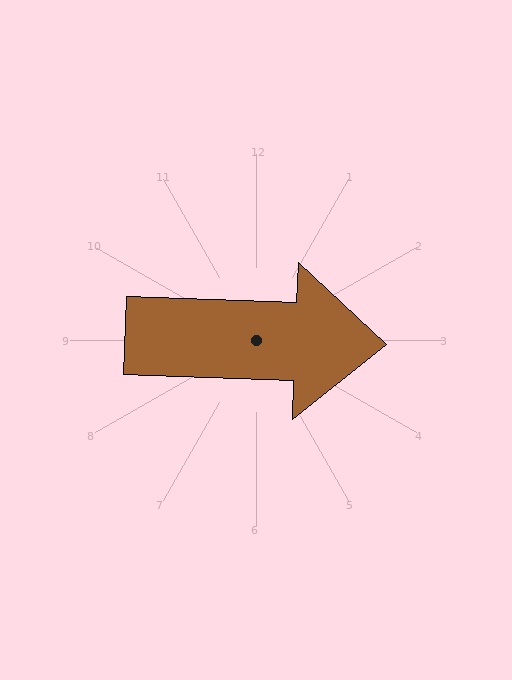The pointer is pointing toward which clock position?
Roughly 3 o'clock.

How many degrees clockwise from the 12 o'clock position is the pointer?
Approximately 92 degrees.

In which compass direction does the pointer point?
East.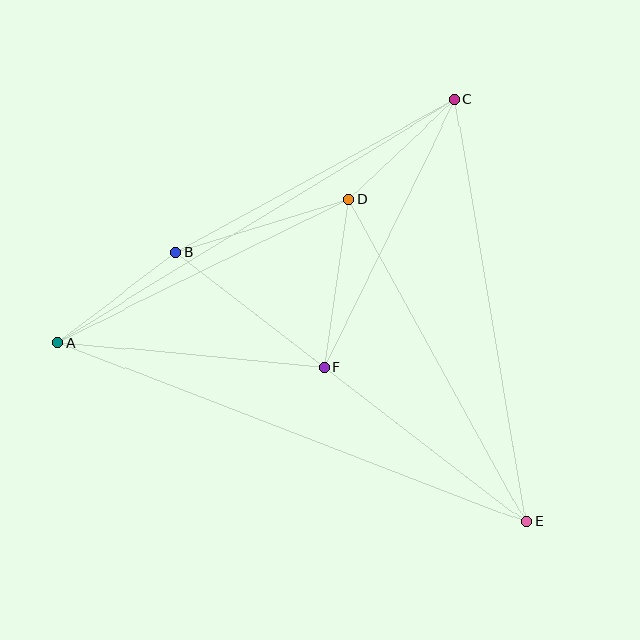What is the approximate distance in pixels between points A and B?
The distance between A and B is approximately 148 pixels.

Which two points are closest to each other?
Points C and D are closest to each other.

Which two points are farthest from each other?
Points A and E are farthest from each other.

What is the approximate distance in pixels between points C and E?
The distance between C and E is approximately 428 pixels.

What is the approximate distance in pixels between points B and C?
The distance between B and C is approximately 318 pixels.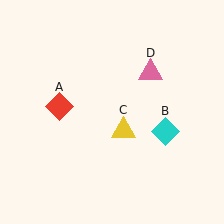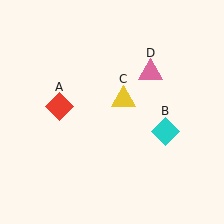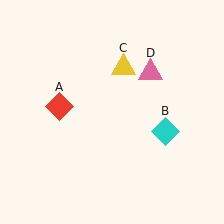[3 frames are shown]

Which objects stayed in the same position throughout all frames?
Red diamond (object A) and cyan diamond (object B) and pink triangle (object D) remained stationary.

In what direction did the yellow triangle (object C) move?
The yellow triangle (object C) moved up.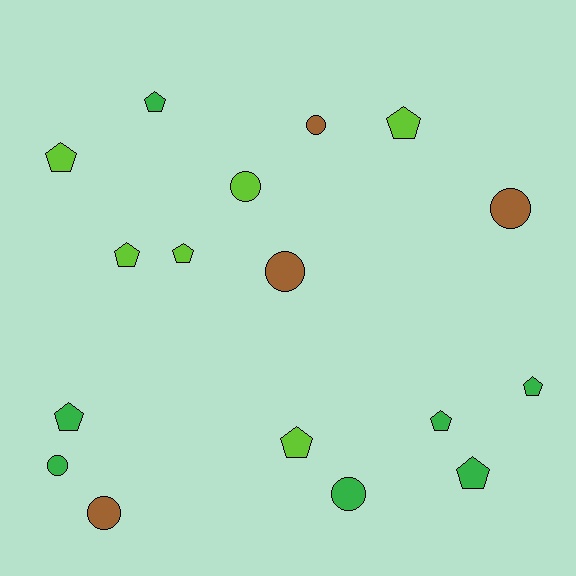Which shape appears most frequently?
Pentagon, with 10 objects.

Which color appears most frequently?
Green, with 7 objects.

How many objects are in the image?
There are 17 objects.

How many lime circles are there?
There is 1 lime circle.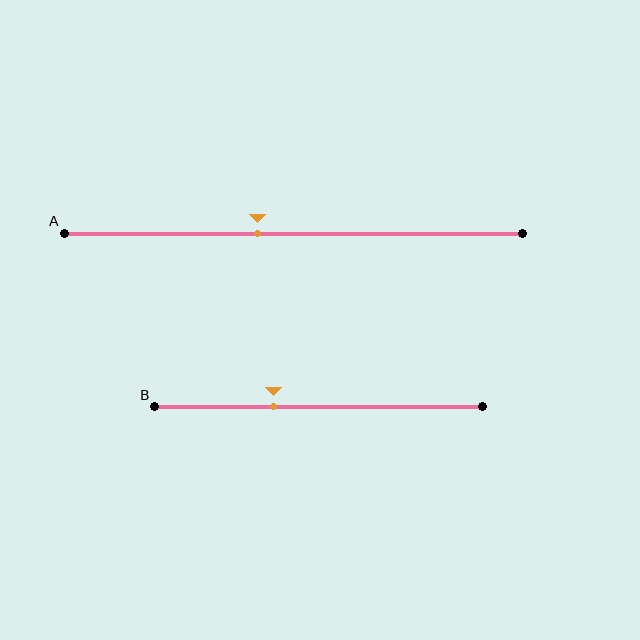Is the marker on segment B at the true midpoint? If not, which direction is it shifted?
No, the marker on segment B is shifted to the left by about 14% of the segment length.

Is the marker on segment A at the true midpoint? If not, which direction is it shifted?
No, the marker on segment A is shifted to the left by about 8% of the segment length.